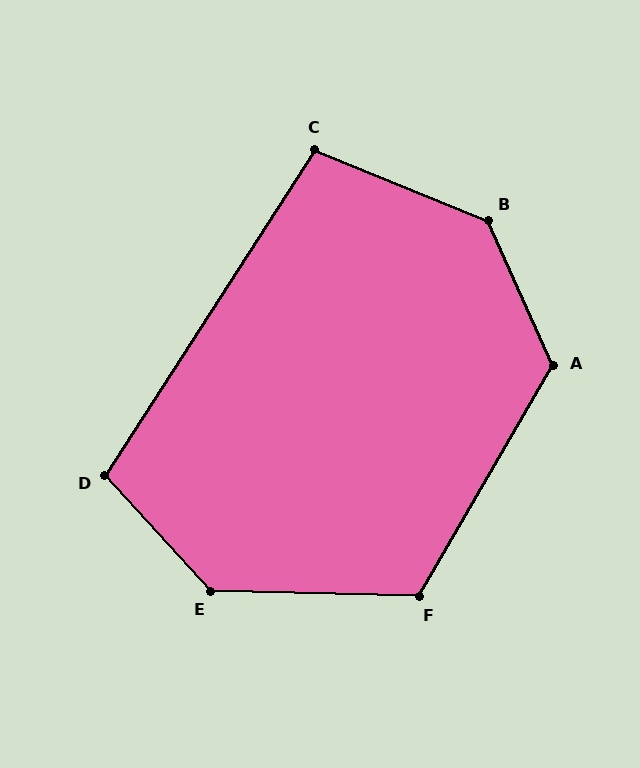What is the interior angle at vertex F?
Approximately 119 degrees (obtuse).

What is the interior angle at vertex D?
Approximately 105 degrees (obtuse).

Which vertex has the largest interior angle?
B, at approximately 137 degrees.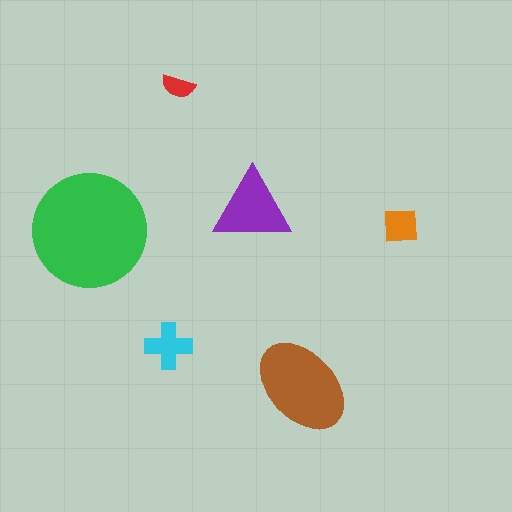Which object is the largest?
The green circle.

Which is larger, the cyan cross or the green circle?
The green circle.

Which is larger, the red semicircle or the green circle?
The green circle.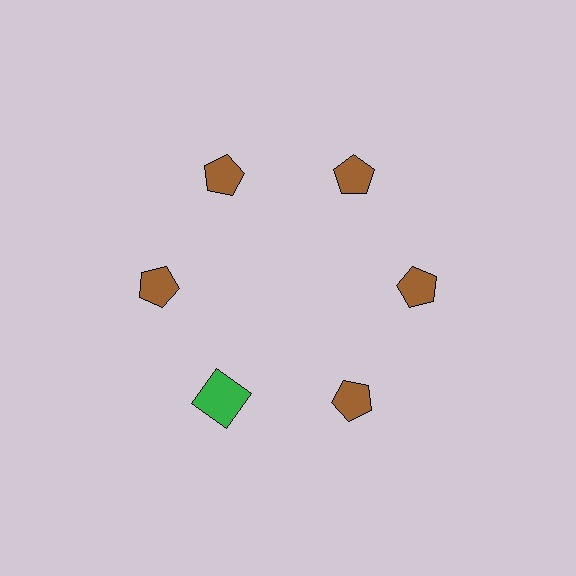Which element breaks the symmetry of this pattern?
The green square at roughly the 7 o'clock position breaks the symmetry. All other shapes are brown pentagons.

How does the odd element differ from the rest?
It differs in both color (green instead of brown) and shape (square instead of pentagon).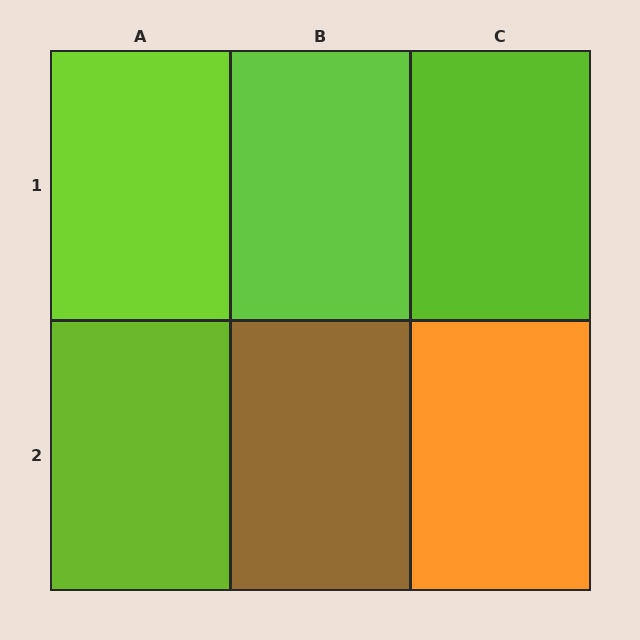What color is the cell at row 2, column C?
Orange.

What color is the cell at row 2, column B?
Brown.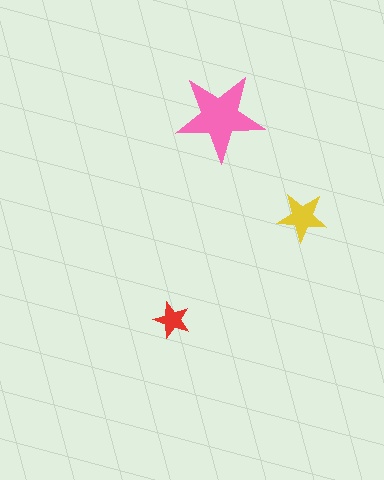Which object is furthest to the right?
The yellow star is rightmost.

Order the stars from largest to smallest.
the pink one, the yellow one, the red one.